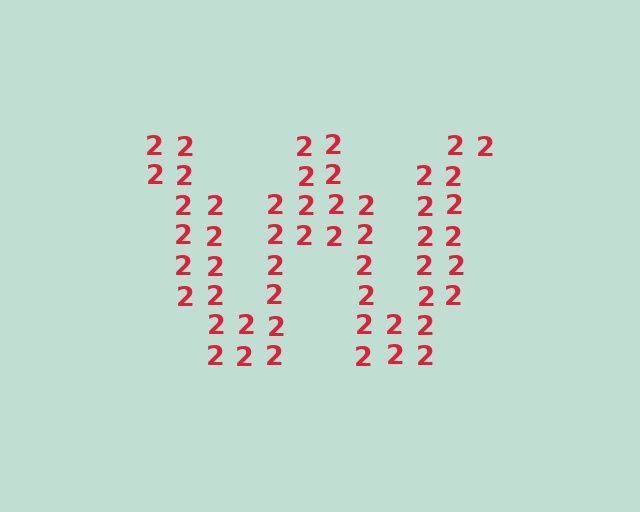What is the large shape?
The large shape is the letter W.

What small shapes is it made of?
It is made of small digit 2's.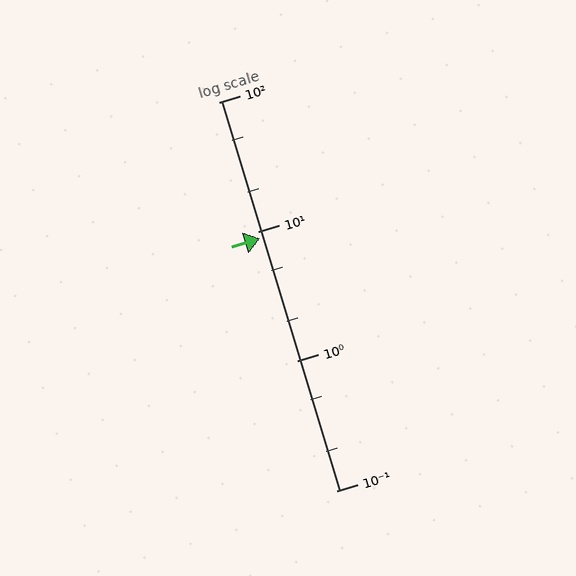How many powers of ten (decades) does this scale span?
The scale spans 3 decades, from 0.1 to 100.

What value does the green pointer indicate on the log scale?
The pointer indicates approximately 8.8.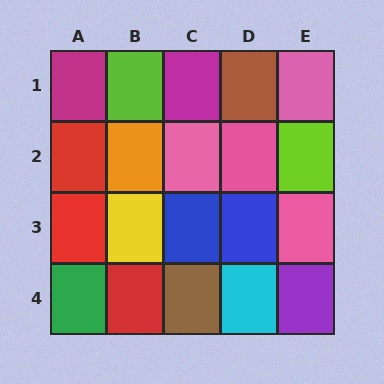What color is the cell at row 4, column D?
Cyan.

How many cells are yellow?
1 cell is yellow.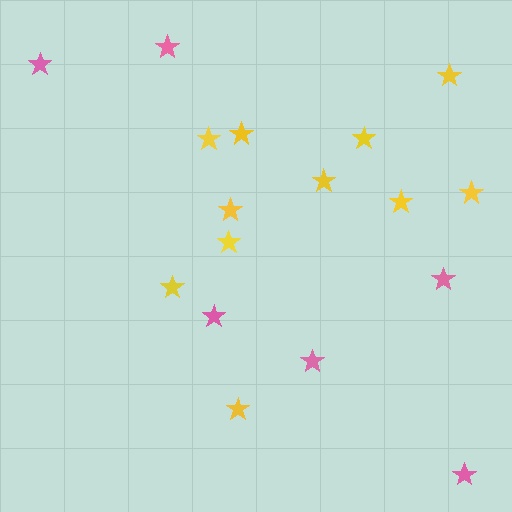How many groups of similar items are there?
There are 2 groups: one group of yellow stars (11) and one group of pink stars (6).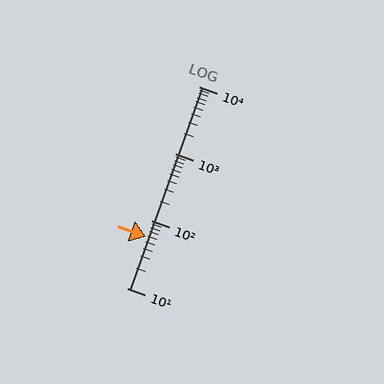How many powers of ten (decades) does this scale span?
The scale spans 3 decades, from 10 to 10000.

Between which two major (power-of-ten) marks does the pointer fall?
The pointer is between 10 and 100.